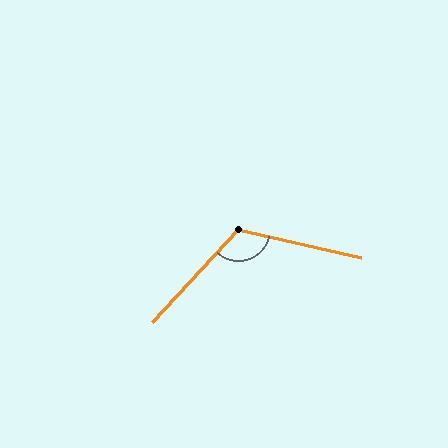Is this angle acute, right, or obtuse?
It is obtuse.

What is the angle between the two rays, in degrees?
Approximately 120 degrees.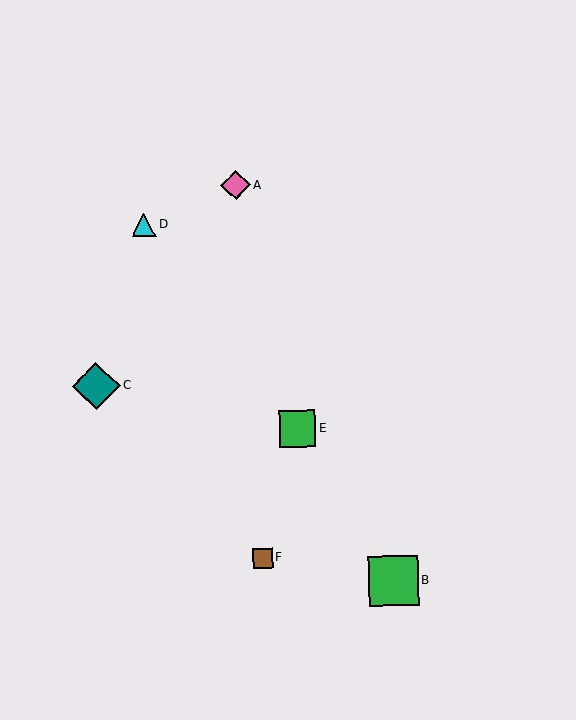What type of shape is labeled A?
Shape A is a pink diamond.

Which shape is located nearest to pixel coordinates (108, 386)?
The teal diamond (labeled C) at (96, 386) is nearest to that location.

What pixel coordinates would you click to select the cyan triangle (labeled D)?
Click at (144, 225) to select the cyan triangle D.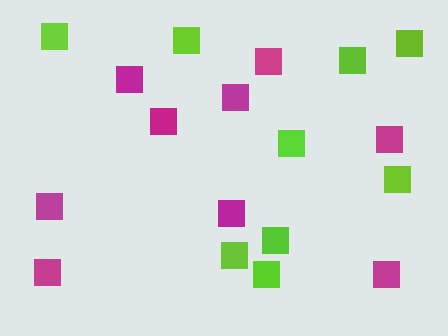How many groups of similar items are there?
There are 2 groups: one group of magenta squares (9) and one group of lime squares (9).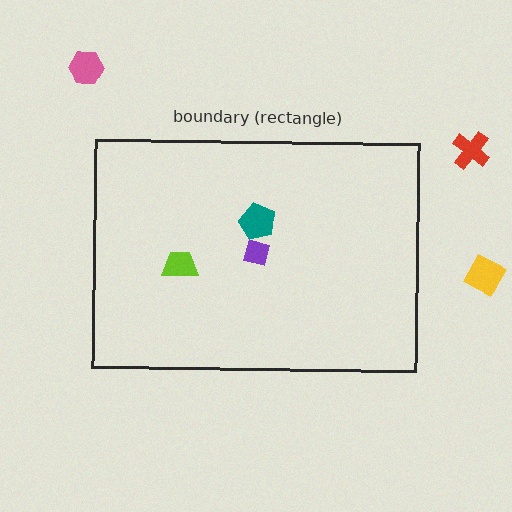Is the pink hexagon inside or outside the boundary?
Outside.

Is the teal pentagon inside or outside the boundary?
Inside.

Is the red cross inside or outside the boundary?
Outside.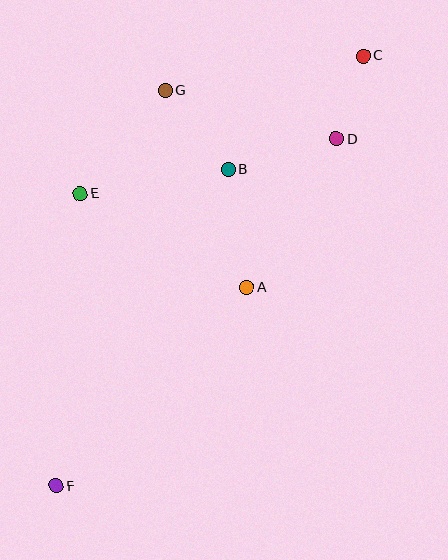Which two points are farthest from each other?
Points C and F are farthest from each other.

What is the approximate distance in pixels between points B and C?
The distance between B and C is approximately 176 pixels.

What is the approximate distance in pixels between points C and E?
The distance between C and E is approximately 315 pixels.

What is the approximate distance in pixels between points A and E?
The distance between A and E is approximately 191 pixels.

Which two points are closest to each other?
Points C and D are closest to each other.